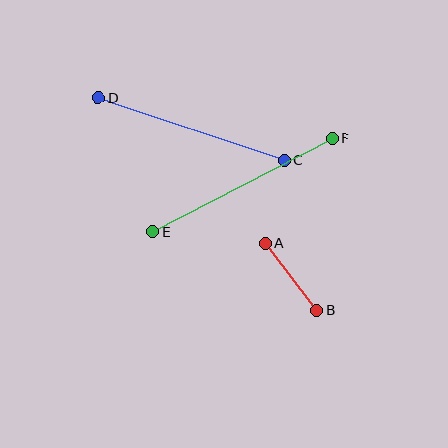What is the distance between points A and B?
The distance is approximately 85 pixels.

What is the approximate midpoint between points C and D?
The midpoint is at approximately (192, 129) pixels.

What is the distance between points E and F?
The distance is approximately 203 pixels.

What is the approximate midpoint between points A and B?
The midpoint is at approximately (291, 277) pixels.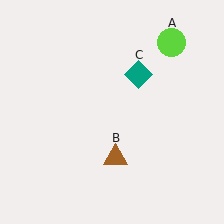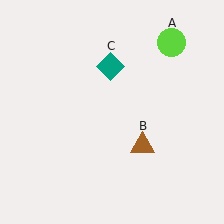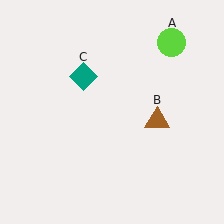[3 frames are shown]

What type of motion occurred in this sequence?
The brown triangle (object B), teal diamond (object C) rotated counterclockwise around the center of the scene.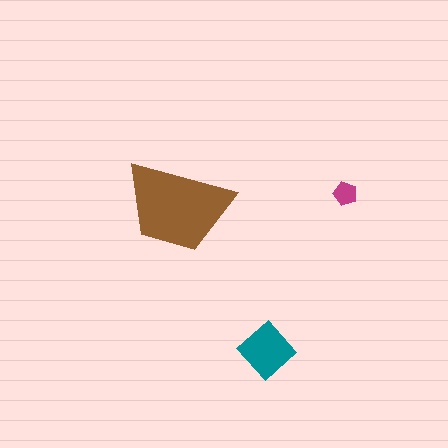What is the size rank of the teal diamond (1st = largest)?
2nd.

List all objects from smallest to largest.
The magenta pentagon, the teal diamond, the brown trapezoid.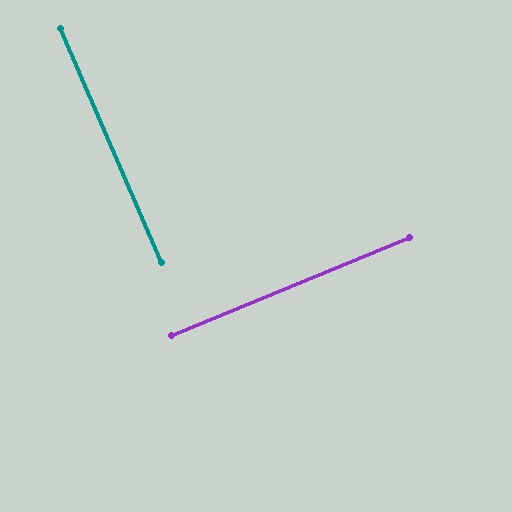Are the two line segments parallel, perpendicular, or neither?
Perpendicular — they meet at approximately 89°.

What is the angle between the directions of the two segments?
Approximately 89 degrees.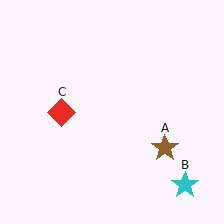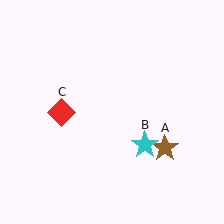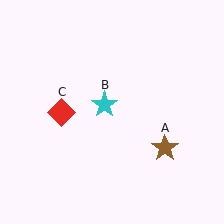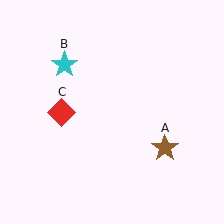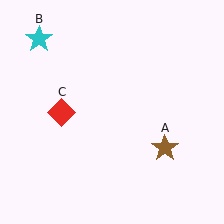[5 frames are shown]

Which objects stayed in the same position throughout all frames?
Brown star (object A) and red diamond (object C) remained stationary.